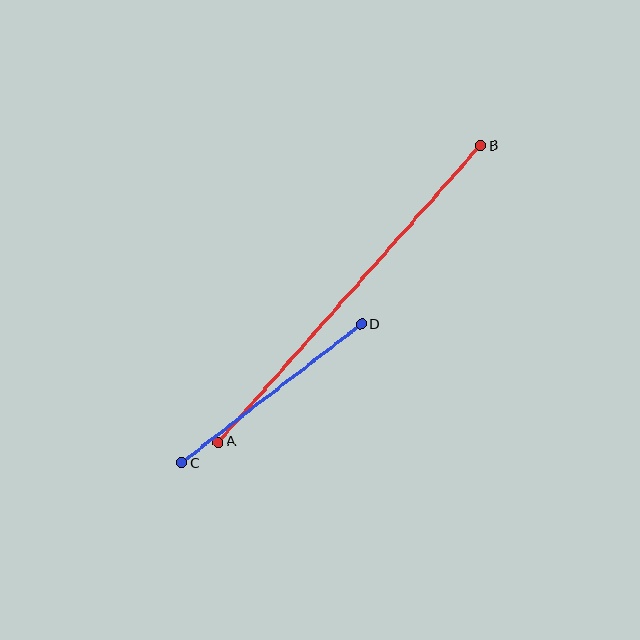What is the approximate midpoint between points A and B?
The midpoint is at approximately (349, 294) pixels.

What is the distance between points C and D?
The distance is approximately 227 pixels.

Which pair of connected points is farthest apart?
Points A and B are farthest apart.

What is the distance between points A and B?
The distance is approximately 396 pixels.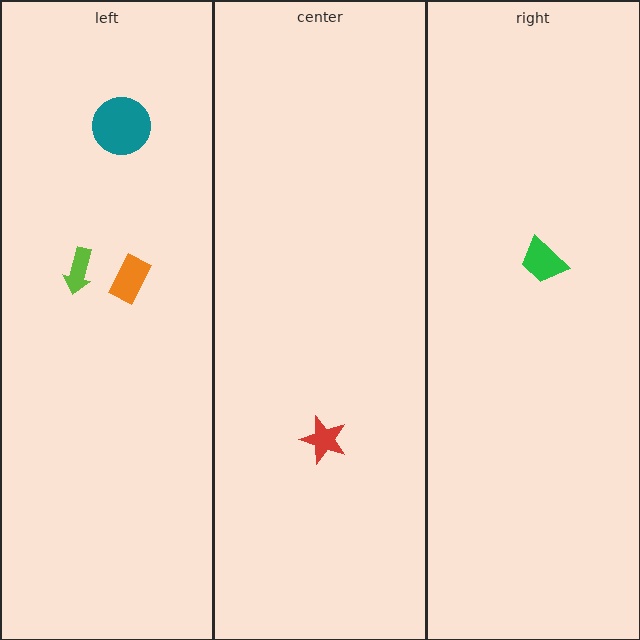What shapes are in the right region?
The green trapezoid.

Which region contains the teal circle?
The left region.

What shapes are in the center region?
The red star.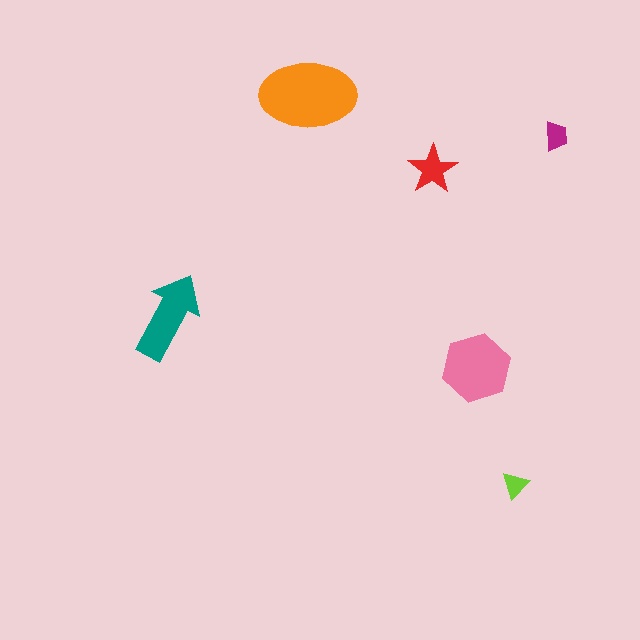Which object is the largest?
The orange ellipse.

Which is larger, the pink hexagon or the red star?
The pink hexagon.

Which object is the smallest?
The lime triangle.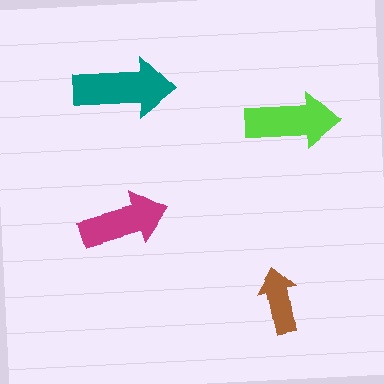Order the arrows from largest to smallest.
the teal one, the lime one, the magenta one, the brown one.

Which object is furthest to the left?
The magenta arrow is leftmost.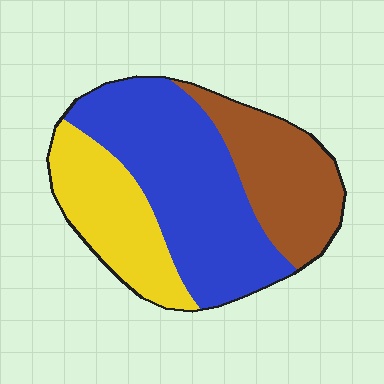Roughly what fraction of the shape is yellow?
Yellow takes up about one quarter (1/4) of the shape.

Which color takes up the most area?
Blue, at roughly 50%.